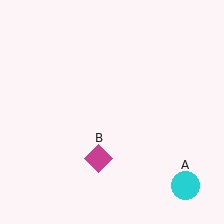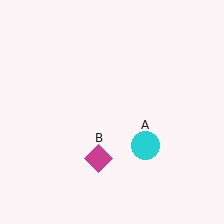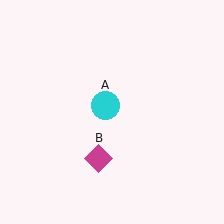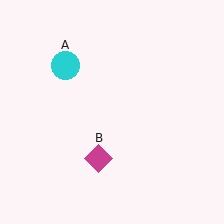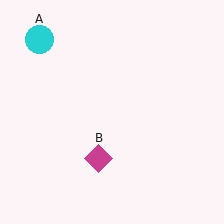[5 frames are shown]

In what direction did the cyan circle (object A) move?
The cyan circle (object A) moved up and to the left.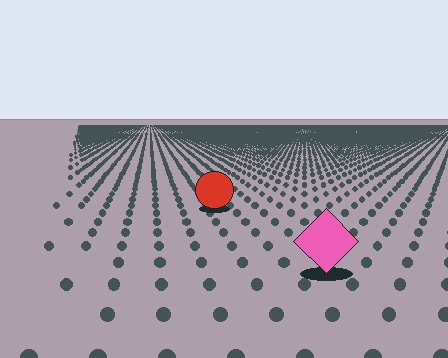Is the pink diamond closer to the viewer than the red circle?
Yes. The pink diamond is closer — you can tell from the texture gradient: the ground texture is coarser near it.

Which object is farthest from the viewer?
The red circle is farthest from the viewer. It appears smaller and the ground texture around it is denser.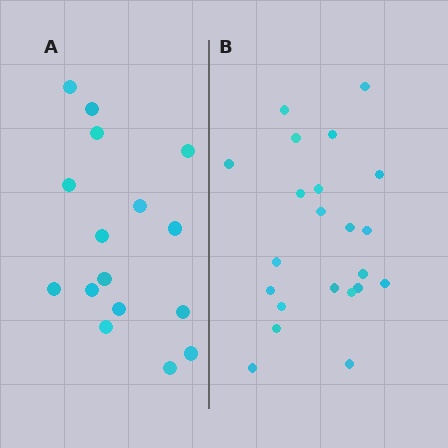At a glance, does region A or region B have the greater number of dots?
Region B (the right region) has more dots.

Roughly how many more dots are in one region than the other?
Region B has about 6 more dots than region A.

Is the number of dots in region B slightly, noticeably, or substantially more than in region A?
Region B has noticeably more, but not dramatically so. The ratio is roughly 1.4 to 1.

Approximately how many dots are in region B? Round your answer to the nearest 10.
About 20 dots. (The exact count is 22, which rounds to 20.)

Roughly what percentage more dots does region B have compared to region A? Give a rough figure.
About 40% more.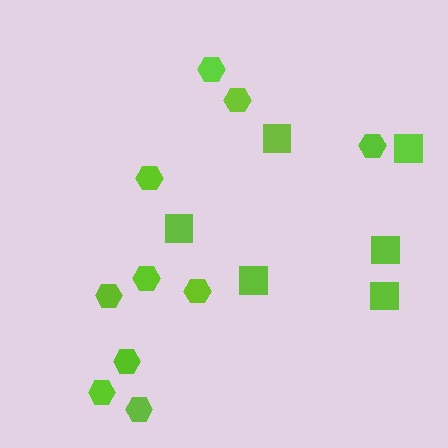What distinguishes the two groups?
There are 2 groups: one group of squares (6) and one group of hexagons (10).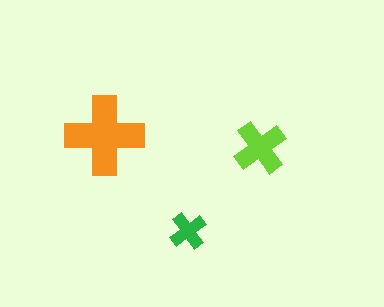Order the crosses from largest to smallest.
the orange one, the lime one, the green one.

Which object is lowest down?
The green cross is bottommost.